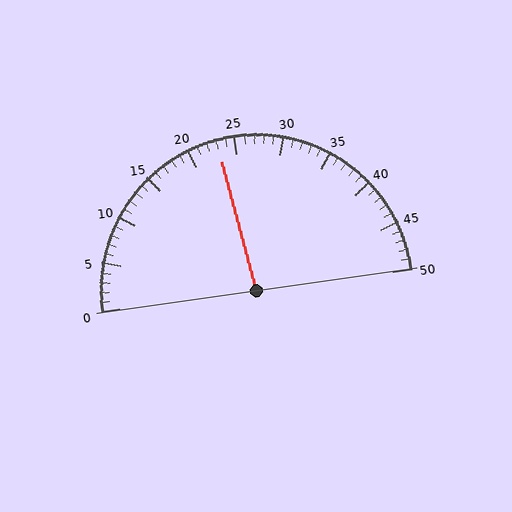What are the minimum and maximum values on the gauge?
The gauge ranges from 0 to 50.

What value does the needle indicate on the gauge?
The needle indicates approximately 23.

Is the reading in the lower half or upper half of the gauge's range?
The reading is in the lower half of the range (0 to 50).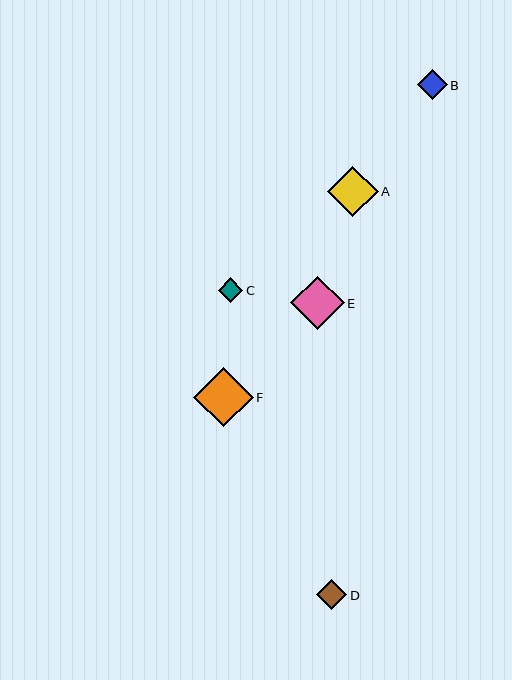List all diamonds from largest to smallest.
From largest to smallest: F, E, A, D, B, C.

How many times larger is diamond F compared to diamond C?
Diamond F is approximately 2.4 times the size of diamond C.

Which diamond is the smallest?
Diamond C is the smallest with a size of approximately 24 pixels.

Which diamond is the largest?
Diamond F is the largest with a size of approximately 59 pixels.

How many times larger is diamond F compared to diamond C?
Diamond F is approximately 2.4 times the size of diamond C.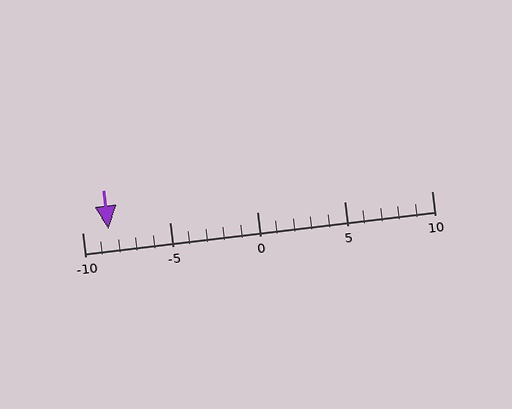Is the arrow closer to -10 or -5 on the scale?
The arrow is closer to -10.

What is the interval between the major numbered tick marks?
The major tick marks are spaced 5 units apart.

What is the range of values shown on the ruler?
The ruler shows values from -10 to 10.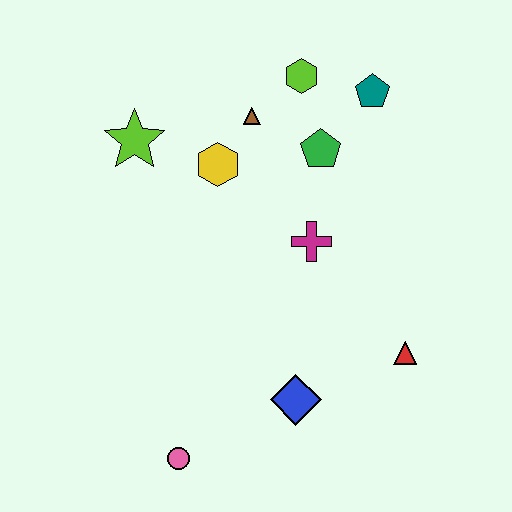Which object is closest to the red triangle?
The blue diamond is closest to the red triangle.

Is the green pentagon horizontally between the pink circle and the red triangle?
Yes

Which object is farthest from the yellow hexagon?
The pink circle is farthest from the yellow hexagon.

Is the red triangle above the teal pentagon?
No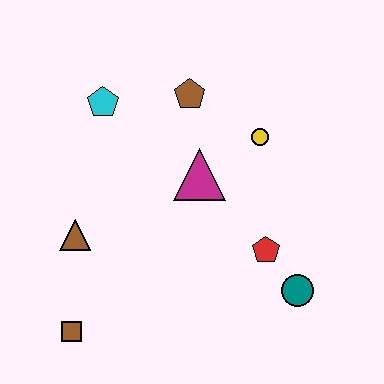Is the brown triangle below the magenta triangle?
Yes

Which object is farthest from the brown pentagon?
The brown square is farthest from the brown pentagon.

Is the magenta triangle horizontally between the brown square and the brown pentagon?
No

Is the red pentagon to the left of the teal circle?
Yes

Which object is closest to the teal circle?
The red pentagon is closest to the teal circle.